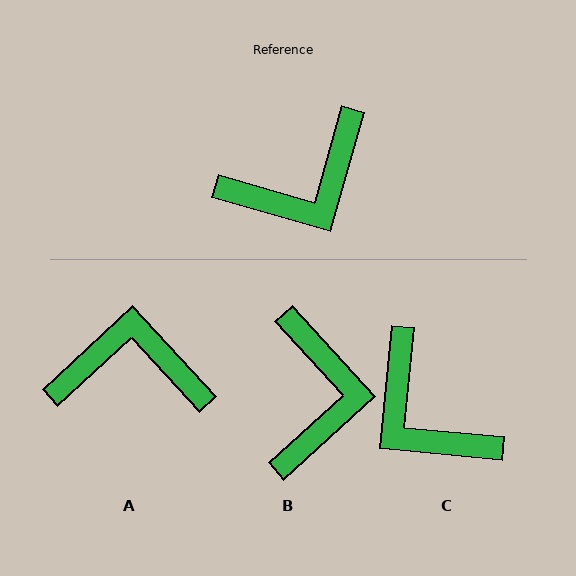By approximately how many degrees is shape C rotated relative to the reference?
Approximately 80 degrees clockwise.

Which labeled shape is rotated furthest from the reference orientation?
A, about 149 degrees away.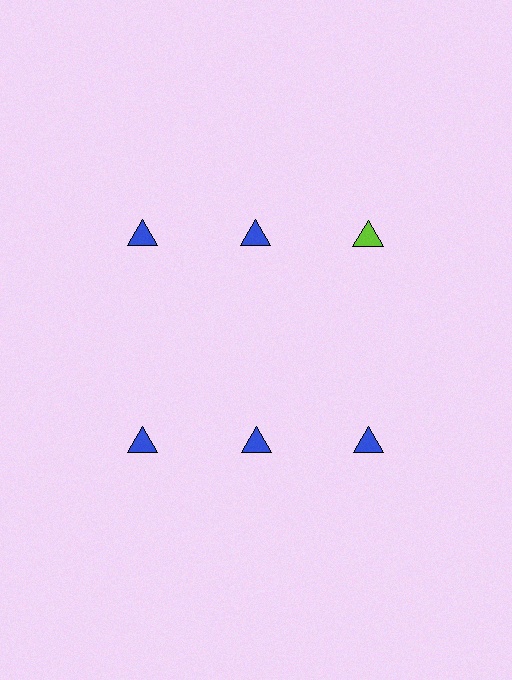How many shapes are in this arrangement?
There are 6 shapes arranged in a grid pattern.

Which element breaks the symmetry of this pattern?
The lime triangle in the top row, center column breaks the symmetry. All other shapes are blue triangles.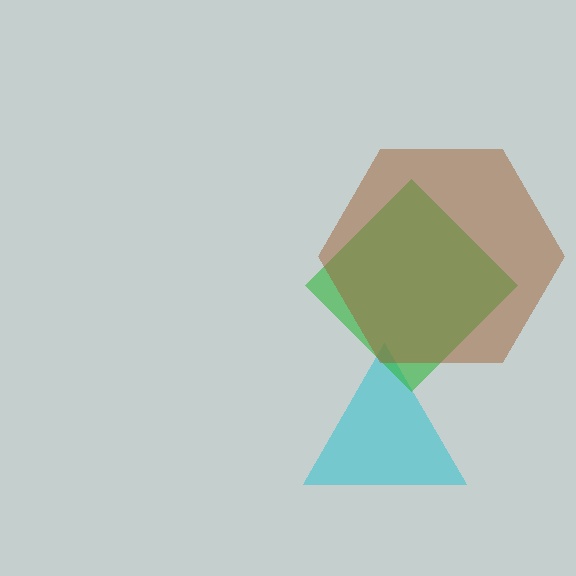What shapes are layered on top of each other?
The layered shapes are: a cyan triangle, a green diamond, a brown hexagon.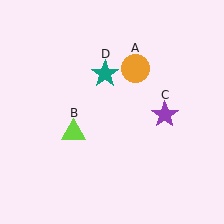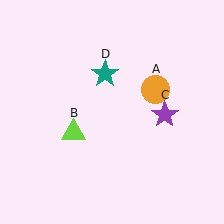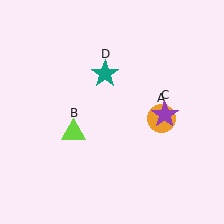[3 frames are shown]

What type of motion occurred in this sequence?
The orange circle (object A) rotated clockwise around the center of the scene.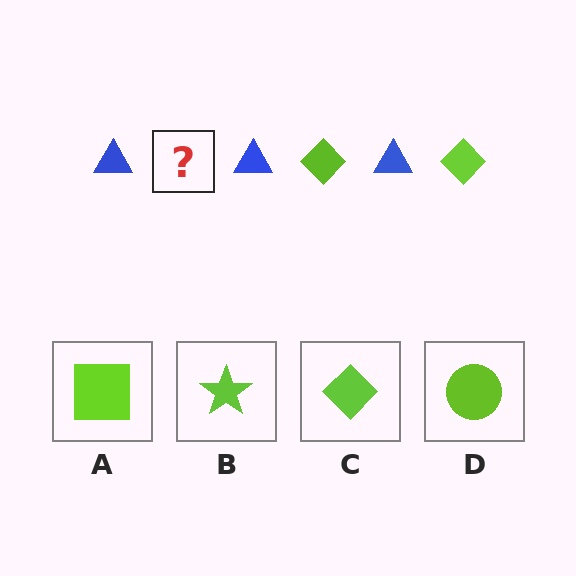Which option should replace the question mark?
Option C.